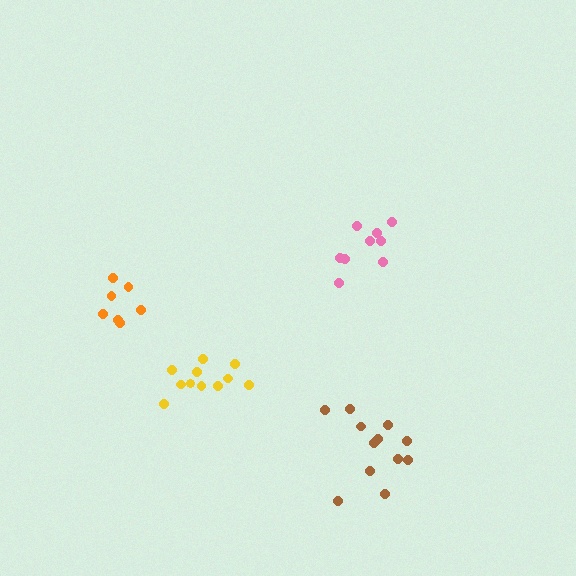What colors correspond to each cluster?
The clusters are colored: yellow, pink, orange, brown.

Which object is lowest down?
The brown cluster is bottommost.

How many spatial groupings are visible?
There are 4 spatial groupings.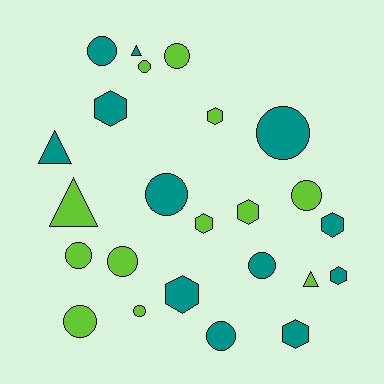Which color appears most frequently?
Lime, with 12 objects.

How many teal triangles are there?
There are 2 teal triangles.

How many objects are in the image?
There are 24 objects.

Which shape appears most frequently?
Circle, with 12 objects.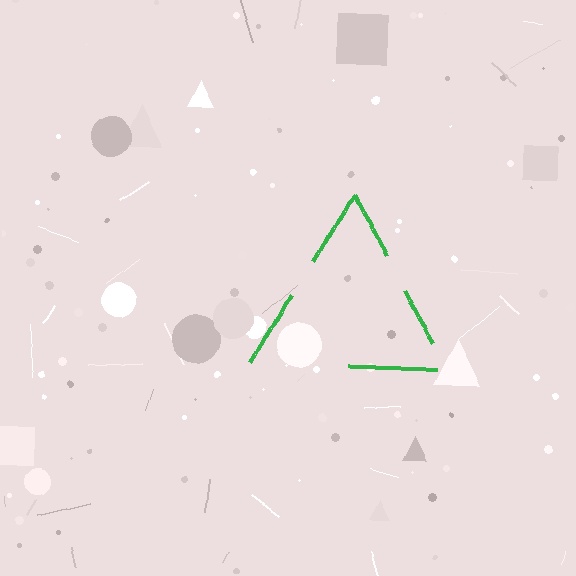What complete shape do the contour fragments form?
The contour fragments form a triangle.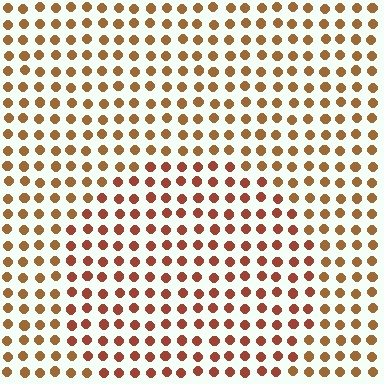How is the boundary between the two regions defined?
The boundary is defined purely by a slight shift in hue (about 23 degrees). Spacing, size, and orientation are identical on both sides.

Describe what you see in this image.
The image is filled with small brown elements in a uniform arrangement. A circle-shaped region is visible where the elements are tinted to a slightly different hue, forming a subtle color boundary.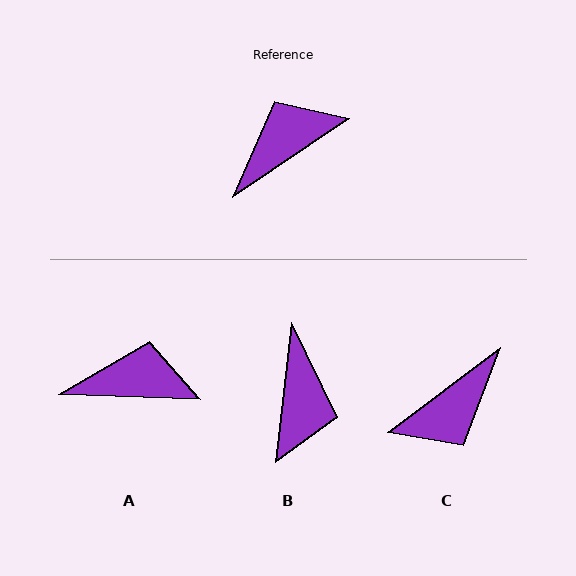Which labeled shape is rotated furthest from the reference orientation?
C, about 177 degrees away.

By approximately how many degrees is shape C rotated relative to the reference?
Approximately 177 degrees clockwise.